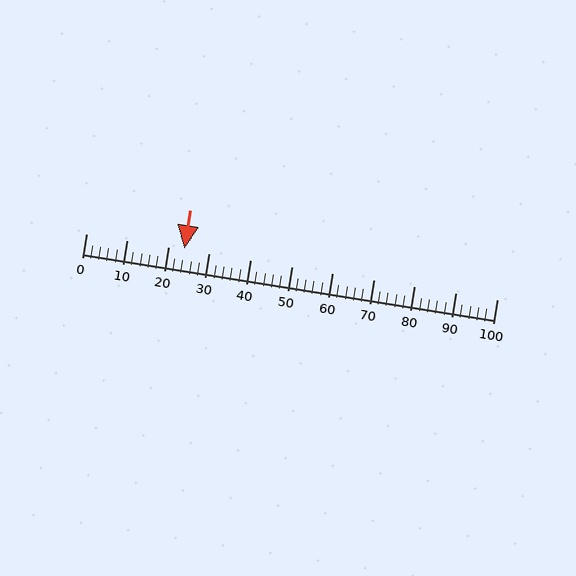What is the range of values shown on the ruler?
The ruler shows values from 0 to 100.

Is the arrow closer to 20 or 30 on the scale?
The arrow is closer to 20.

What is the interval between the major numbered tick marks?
The major tick marks are spaced 10 units apart.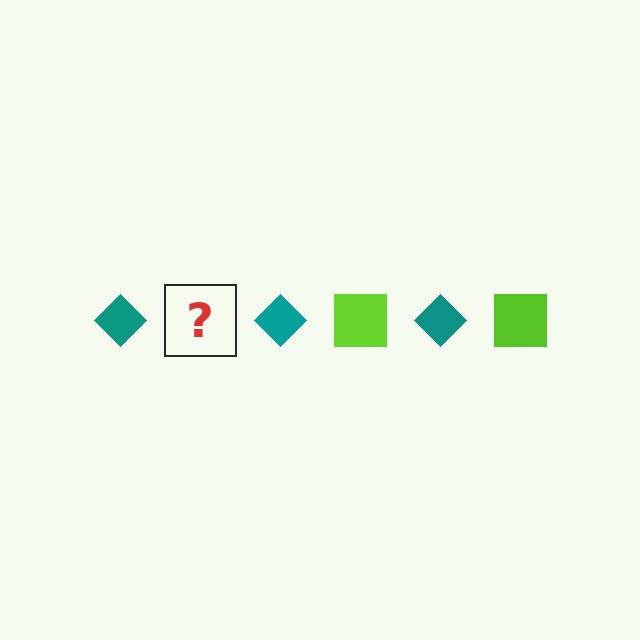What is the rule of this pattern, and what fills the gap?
The rule is that the pattern alternates between teal diamond and lime square. The gap should be filled with a lime square.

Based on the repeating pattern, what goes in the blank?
The blank should be a lime square.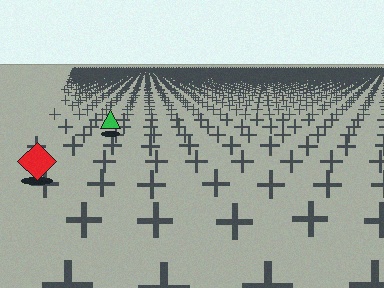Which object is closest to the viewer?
The red diamond is closest. The texture marks near it are larger and more spread out.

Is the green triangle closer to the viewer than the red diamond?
No. The red diamond is closer — you can tell from the texture gradient: the ground texture is coarser near it.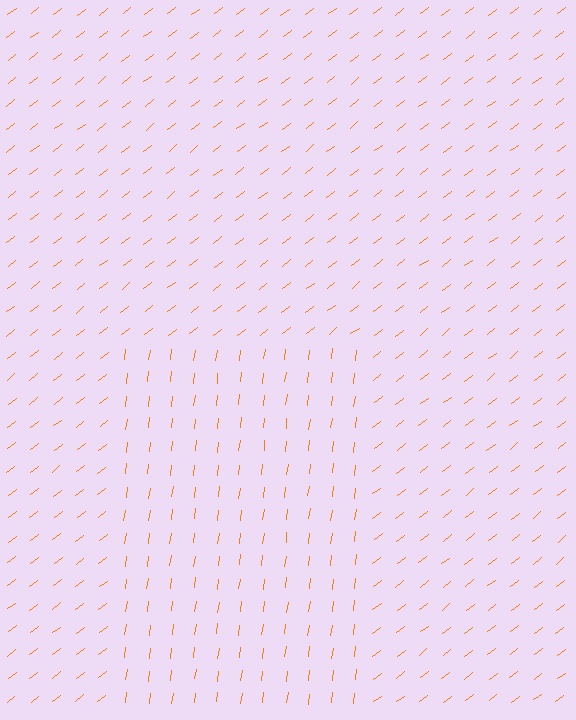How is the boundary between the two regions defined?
The boundary is defined purely by a change in line orientation (approximately 45 degrees difference). All lines are the same color and thickness.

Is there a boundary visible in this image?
Yes, there is a texture boundary formed by a change in line orientation.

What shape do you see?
I see a rectangle.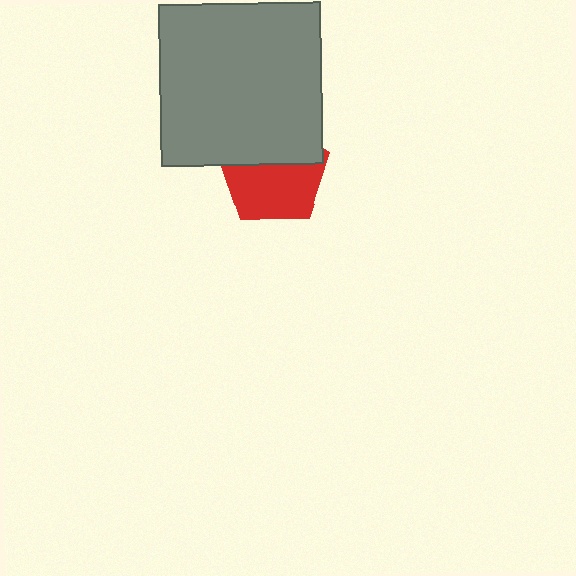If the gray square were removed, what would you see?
You would see the complete red pentagon.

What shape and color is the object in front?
The object in front is a gray square.